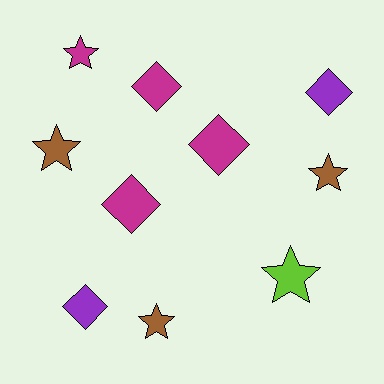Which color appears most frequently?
Magenta, with 4 objects.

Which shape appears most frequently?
Star, with 5 objects.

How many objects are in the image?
There are 10 objects.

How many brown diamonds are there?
There are no brown diamonds.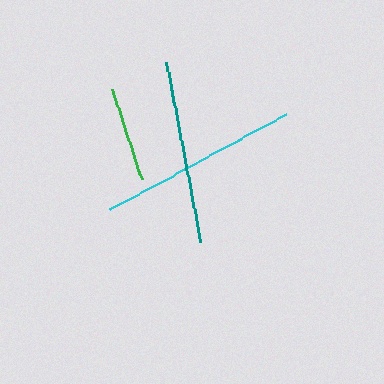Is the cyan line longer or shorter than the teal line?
The cyan line is longer than the teal line.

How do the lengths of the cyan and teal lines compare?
The cyan and teal lines are approximately the same length.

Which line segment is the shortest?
The green line is the shortest at approximately 95 pixels.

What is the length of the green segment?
The green segment is approximately 95 pixels long.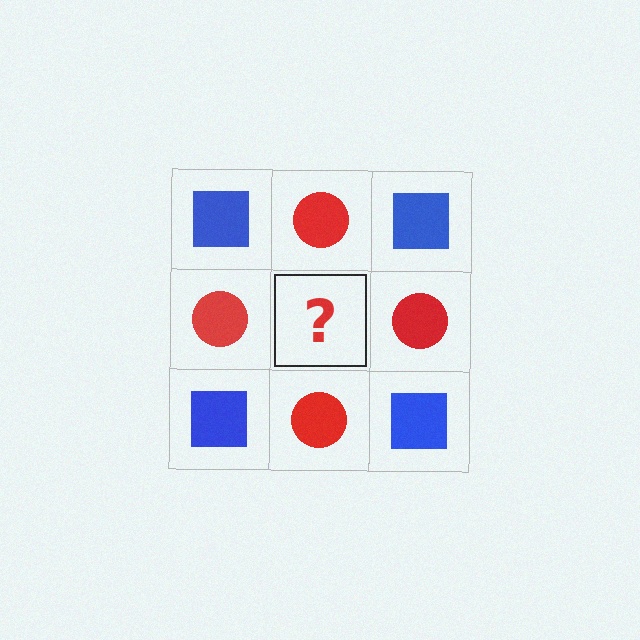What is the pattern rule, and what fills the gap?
The rule is that it alternates blue square and red circle in a checkerboard pattern. The gap should be filled with a blue square.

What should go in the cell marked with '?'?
The missing cell should contain a blue square.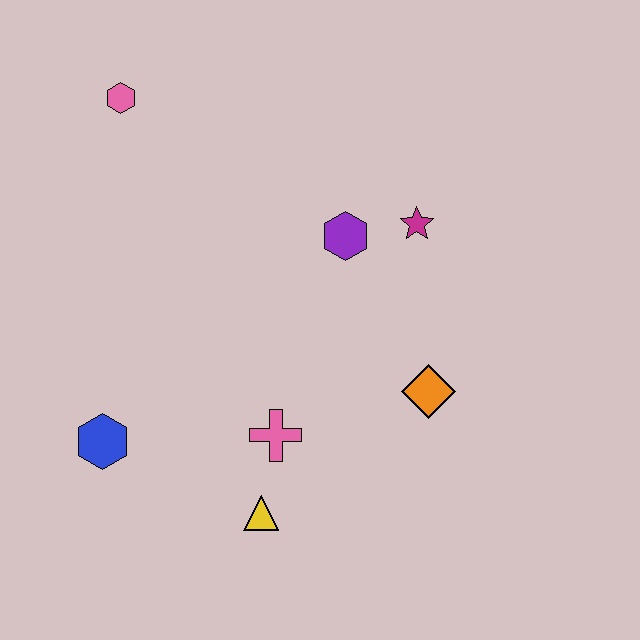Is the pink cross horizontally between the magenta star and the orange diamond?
No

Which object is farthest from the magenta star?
The blue hexagon is farthest from the magenta star.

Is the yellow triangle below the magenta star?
Yes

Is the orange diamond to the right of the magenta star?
Yes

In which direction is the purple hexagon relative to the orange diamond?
The purple hexagon is above the orange diamond.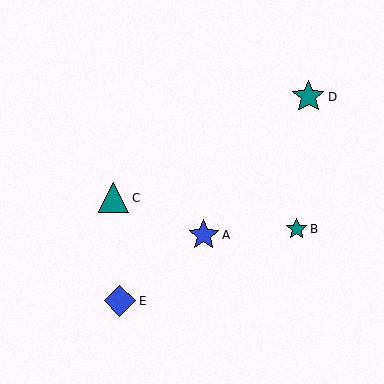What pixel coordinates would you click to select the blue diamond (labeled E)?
Click at (120, 301) to select the blue diamond E.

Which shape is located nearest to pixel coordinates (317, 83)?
The teal star (labeled D) at (308, 97) is nearest to that location.